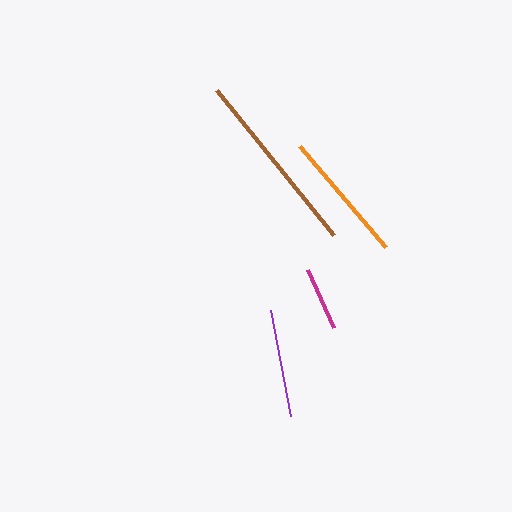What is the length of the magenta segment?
The magenta segment is approximately 63 pixels long.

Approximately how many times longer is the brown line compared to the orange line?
The brown line is approximately 1.4 times the length of the orange line.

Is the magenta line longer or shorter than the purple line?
The purple line is longer than the magenta line.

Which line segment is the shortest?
The magenta line is the shortest at approximately 63 pixels.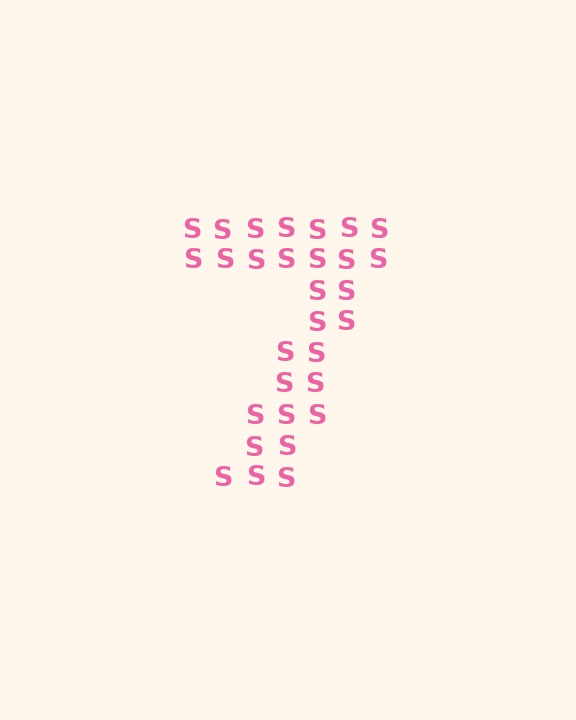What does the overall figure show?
The overall figure shows the digit 7.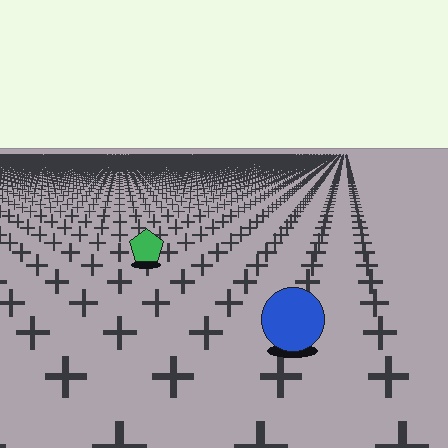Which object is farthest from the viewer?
The green pentagon is farthest from the viewer. It appears smaller and the ground texture around it is denser.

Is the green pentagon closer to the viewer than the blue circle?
No. The blue circle is closer — you can tell from the texture gradient: the ground texture is coarser near it.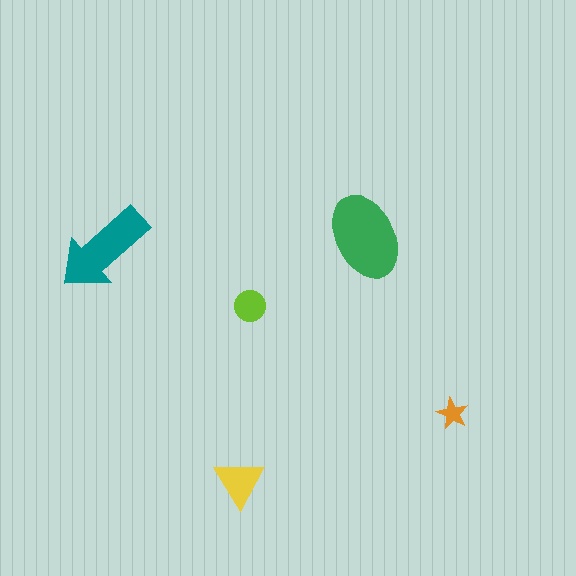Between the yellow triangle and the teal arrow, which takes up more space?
The teal arrow.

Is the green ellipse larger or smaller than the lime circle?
Larger.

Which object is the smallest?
The orange star.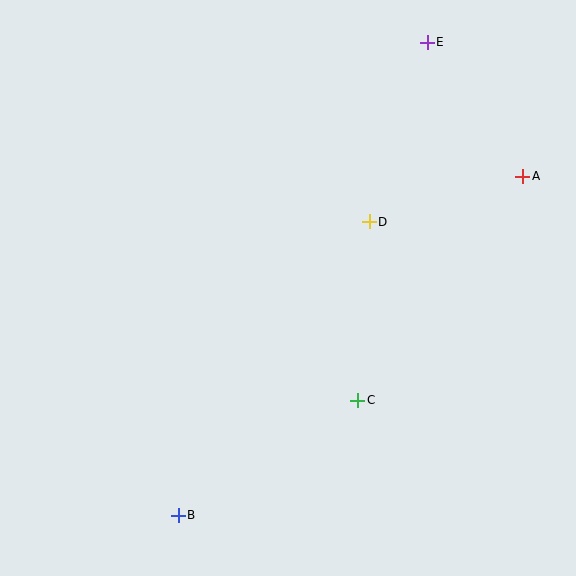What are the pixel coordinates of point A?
Point A is at (523, 176).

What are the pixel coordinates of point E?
Point E is at (427, 42).